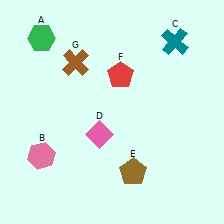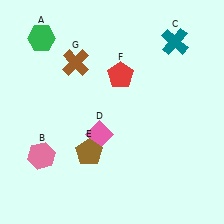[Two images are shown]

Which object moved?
The brown pentagon (E) moved left.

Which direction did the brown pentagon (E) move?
The brown pentagon (E) moved left.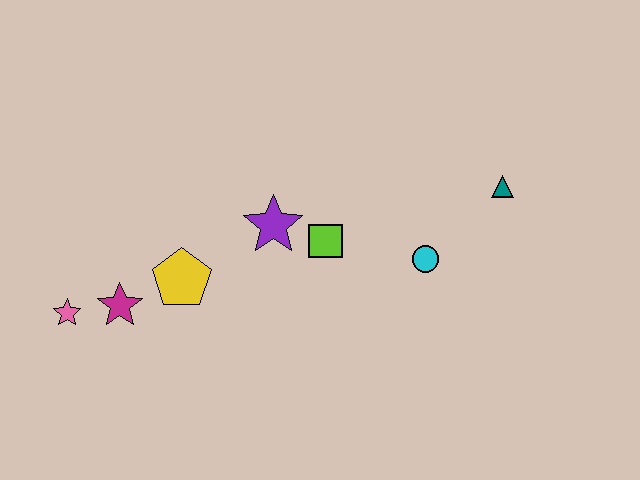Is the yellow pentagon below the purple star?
Yes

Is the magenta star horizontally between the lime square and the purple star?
No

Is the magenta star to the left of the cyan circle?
Yes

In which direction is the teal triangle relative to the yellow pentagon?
The teal triangle is to the right of the yellow pentagon.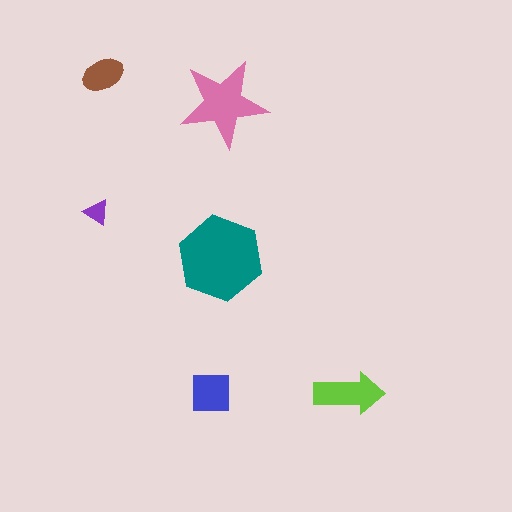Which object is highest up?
The brown ellipse is topmost.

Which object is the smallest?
The purple triangle.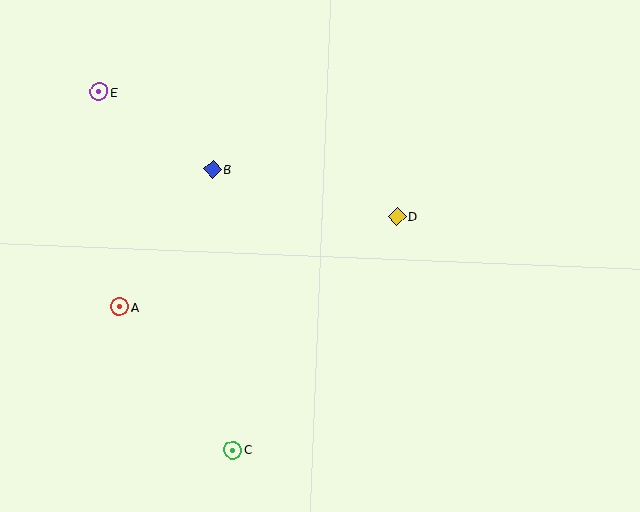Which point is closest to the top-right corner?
Point D is closest to the top-right corner.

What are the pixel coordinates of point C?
Point C is at (233, 450).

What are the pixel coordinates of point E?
Point E is at (99, 92).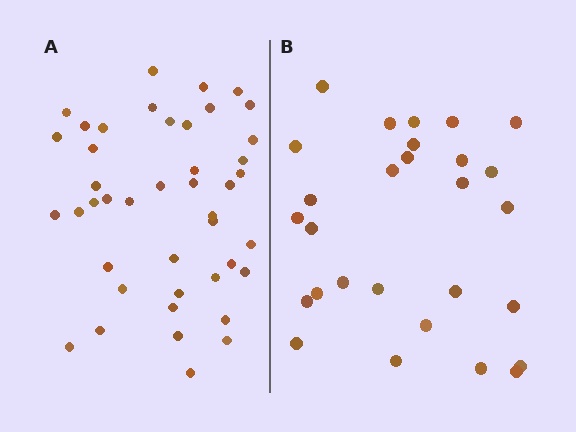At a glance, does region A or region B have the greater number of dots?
Region A (the left region) has more dots.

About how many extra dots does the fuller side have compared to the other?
Region A has approximately 15 more dots than region B.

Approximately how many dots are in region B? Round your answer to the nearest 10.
About 30 dots. (The exact count is 28, which rounds to 30.)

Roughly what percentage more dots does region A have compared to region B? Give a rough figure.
About 55% more.